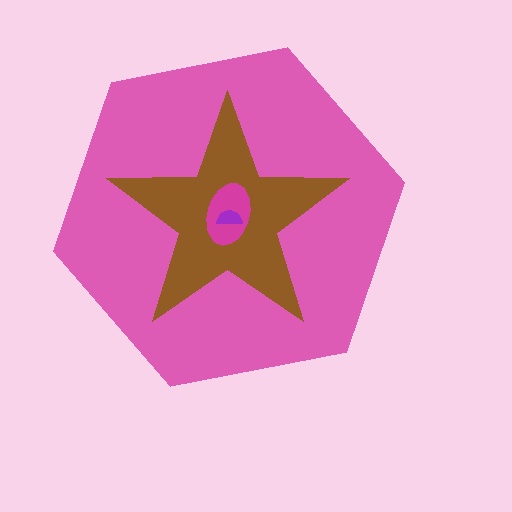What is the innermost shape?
The purple semicircle.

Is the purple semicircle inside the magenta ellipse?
Yes.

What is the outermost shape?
The pink hexagon.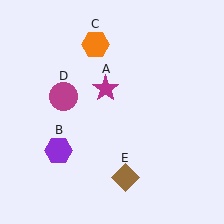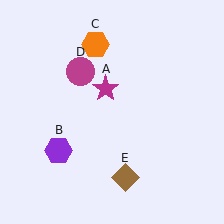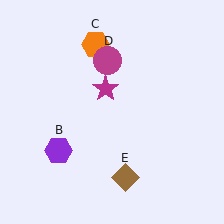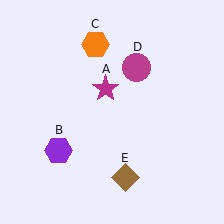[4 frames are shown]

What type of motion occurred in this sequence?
The magenta circle (object D) rotated clockwise around the center of the scene.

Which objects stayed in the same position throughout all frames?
Magenta star (object A) and purple hexagon (object B) and orange hexagon (object C) and brown diamond (object E) remained stationary.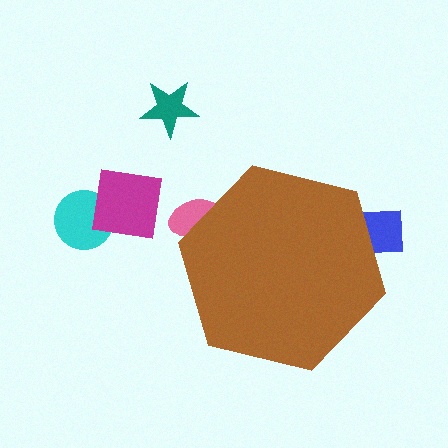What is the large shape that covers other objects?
A brown hexagon.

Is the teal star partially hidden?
No, the teal star is fully visible.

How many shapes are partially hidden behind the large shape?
2 shapes are partially hidden.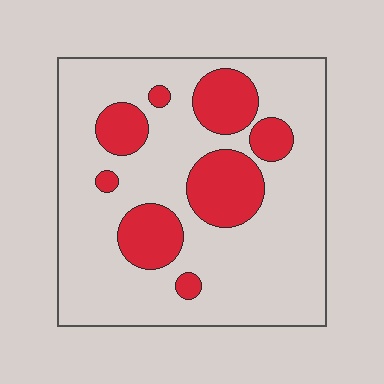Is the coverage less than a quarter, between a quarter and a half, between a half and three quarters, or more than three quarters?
Less than a quarter.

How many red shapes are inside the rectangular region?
8.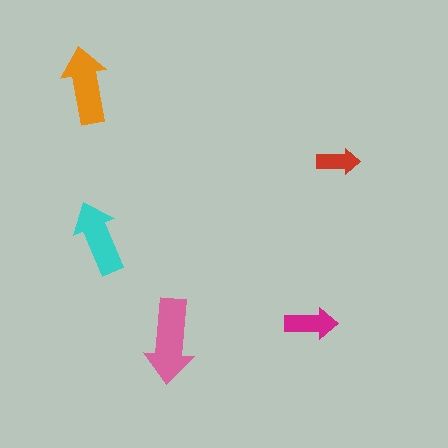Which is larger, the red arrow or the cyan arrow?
The cyan one.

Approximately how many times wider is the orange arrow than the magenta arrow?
About 1.5 times wider.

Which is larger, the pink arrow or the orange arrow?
The pink one.